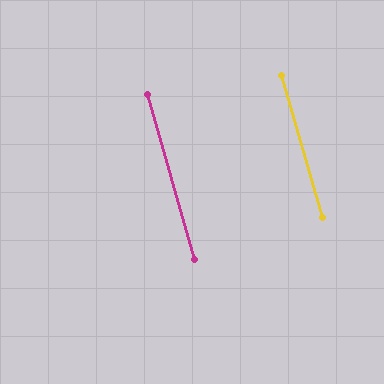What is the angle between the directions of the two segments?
Approximately 0 degrees.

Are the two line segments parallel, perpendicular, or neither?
Parallel — their directions differ by only 0.3°.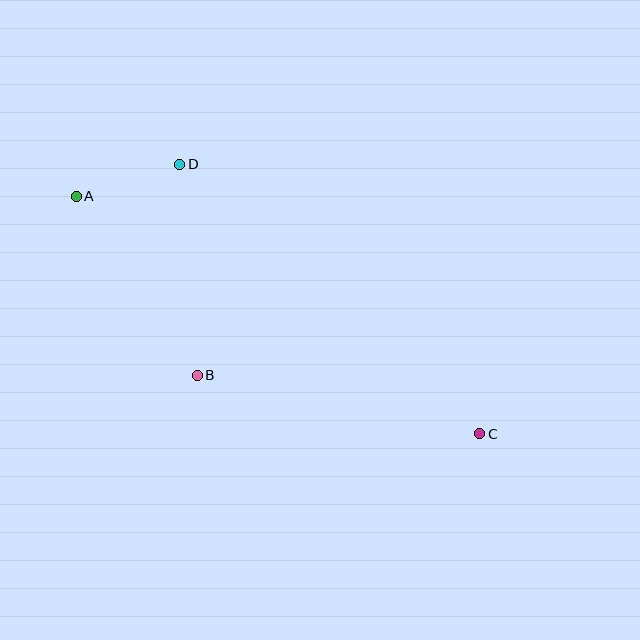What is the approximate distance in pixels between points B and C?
The distance between B and C is approximately 288 pixels.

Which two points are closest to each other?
Points A and D are closest to each other.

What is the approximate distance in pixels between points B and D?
The distance between B and D is approximately 212 pixels.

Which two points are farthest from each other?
Points A and C are farthest from each other.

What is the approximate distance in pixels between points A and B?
The distance between A and B is approximately 216 pixels.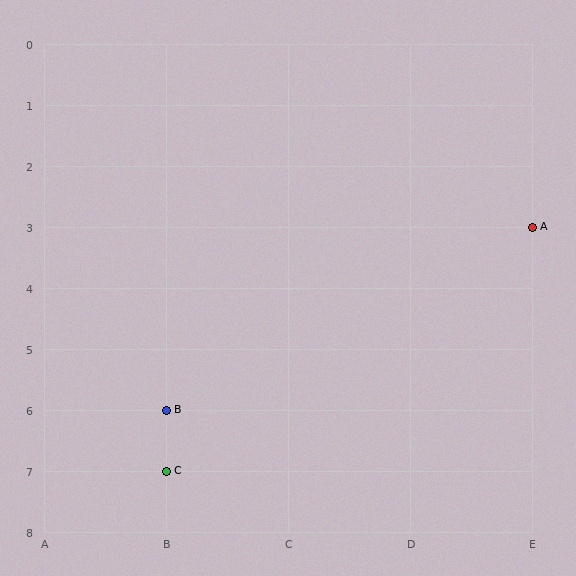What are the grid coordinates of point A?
Point A is at grid coordinates (E, 3).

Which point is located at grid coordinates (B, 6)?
Point B is at (B, 6).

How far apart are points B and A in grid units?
Points B and A are 3 columns and 3 rows apart (about 4.2 grid units diagonally).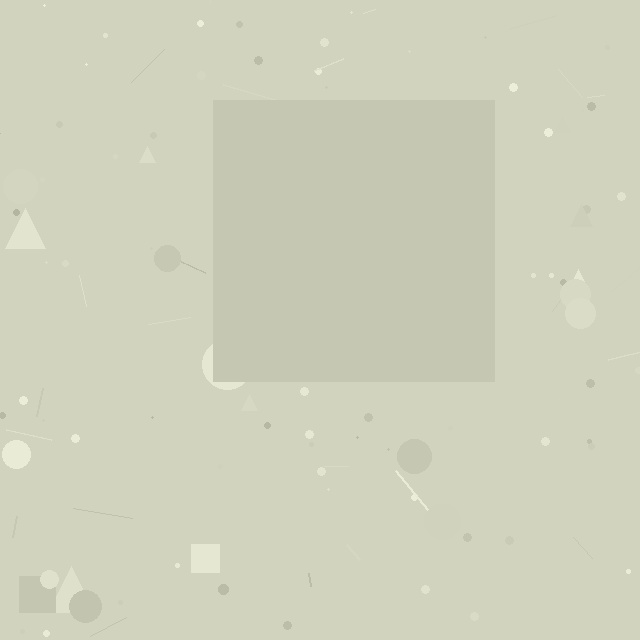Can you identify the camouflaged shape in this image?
The camouflaged shape is a square.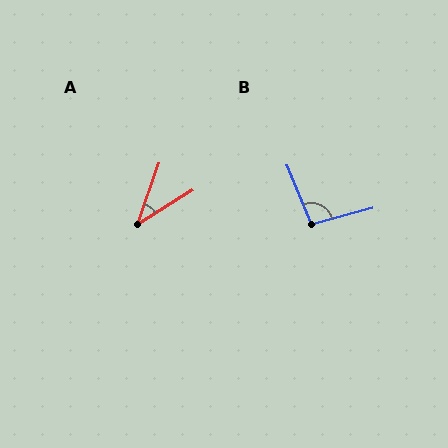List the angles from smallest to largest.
A (39°), B (97°).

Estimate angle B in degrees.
Approximately 97 degrees.